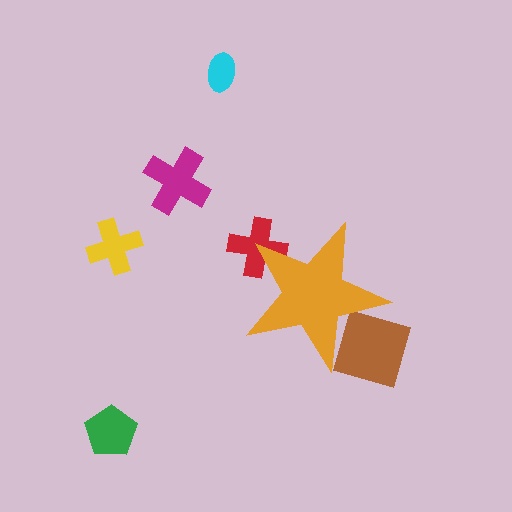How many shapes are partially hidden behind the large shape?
2 shapes are partially hidden.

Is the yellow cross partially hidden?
No, the yellow cross is fully visible.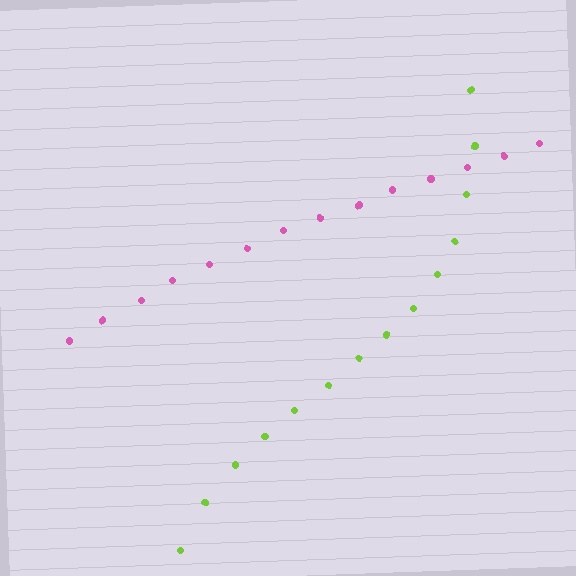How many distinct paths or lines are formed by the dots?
There are 2 distinct paths.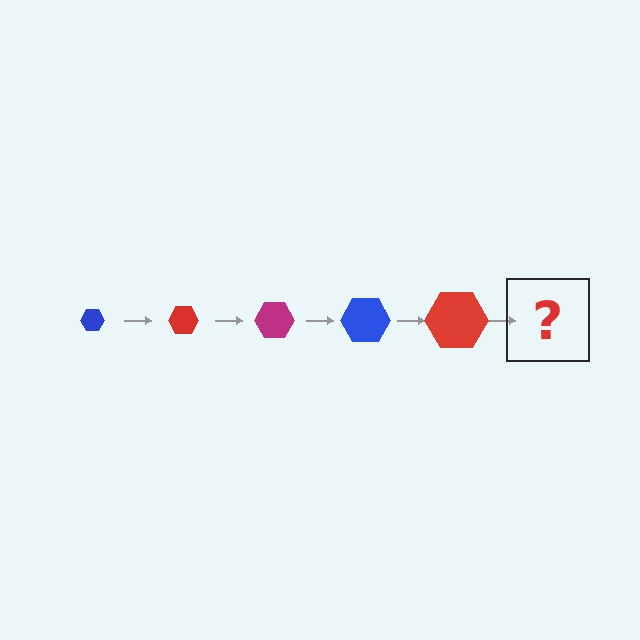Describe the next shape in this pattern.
It should be a magenta hexagon, larger than the previous one.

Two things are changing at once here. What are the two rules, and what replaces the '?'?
The two rules are that the hexagon grows larger each step and the color cycles through blue, red, and magenta. The '?' should be a magenta hexagon, larger than the previous one.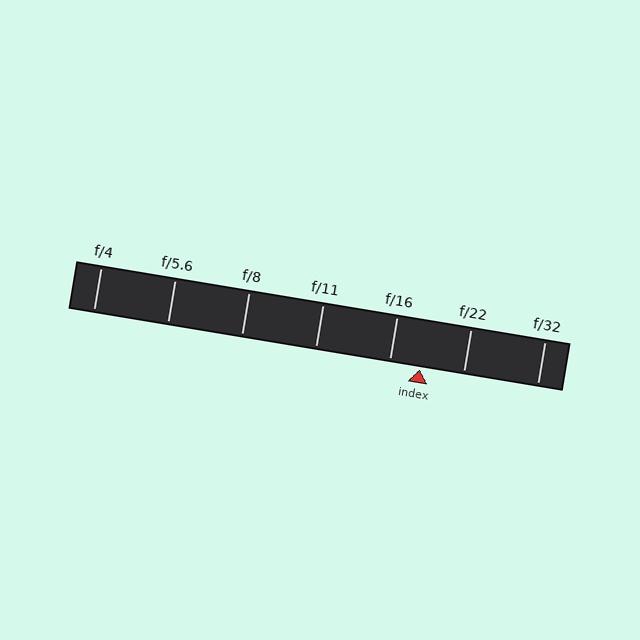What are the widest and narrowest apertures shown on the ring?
The widest aperture shown is f/4 and the narrowest is f/32.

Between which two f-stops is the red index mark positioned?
The index mark is between f/16 and f/22.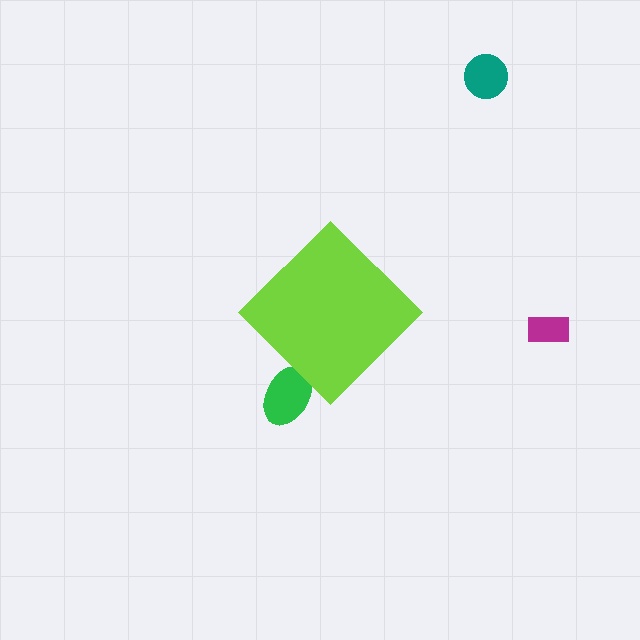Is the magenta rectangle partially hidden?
No, the magenta rectangle is fully visible.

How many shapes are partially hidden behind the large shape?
1 shape is partially hidden.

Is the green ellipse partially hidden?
Yes, the green ellipse is partially hidden behind the lime diamond.